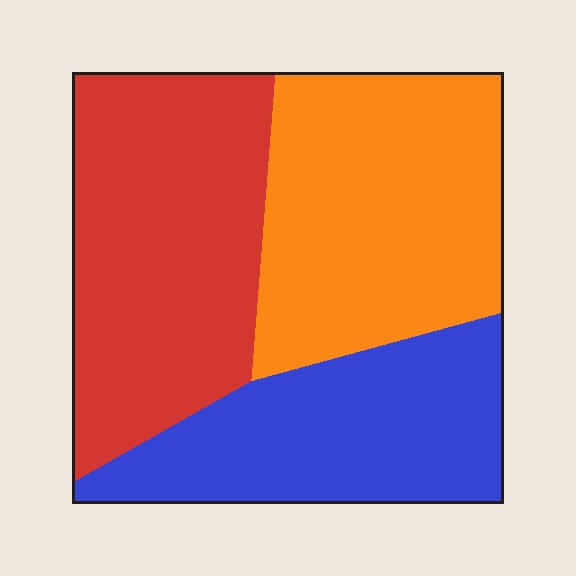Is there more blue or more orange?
Orange.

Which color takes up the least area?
Blue, at roughly 30%.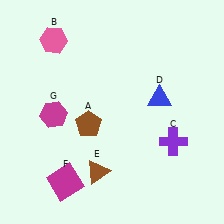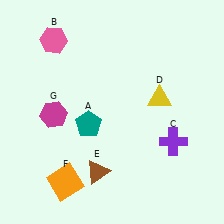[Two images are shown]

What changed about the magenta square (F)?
In Image 1, F is magenta. In Image 2, it changed to orange.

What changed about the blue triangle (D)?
In Image 1, D is blue. In Image 2, it changed to yellow.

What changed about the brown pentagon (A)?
In Image 1, A is brown. In Image 2, it changed to teal.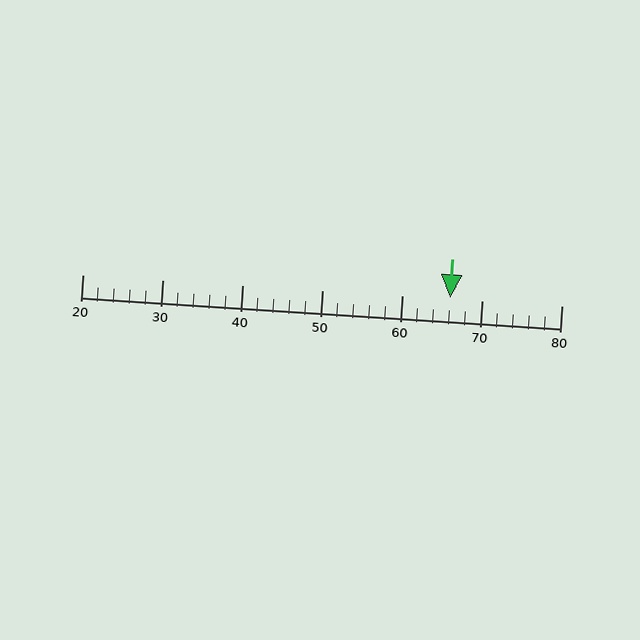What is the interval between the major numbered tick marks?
The major tick marks are spaced 10 units apart.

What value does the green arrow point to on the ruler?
The green arrow points to approximately 66.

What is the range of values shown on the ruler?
The ruler shows values from 20 to 80.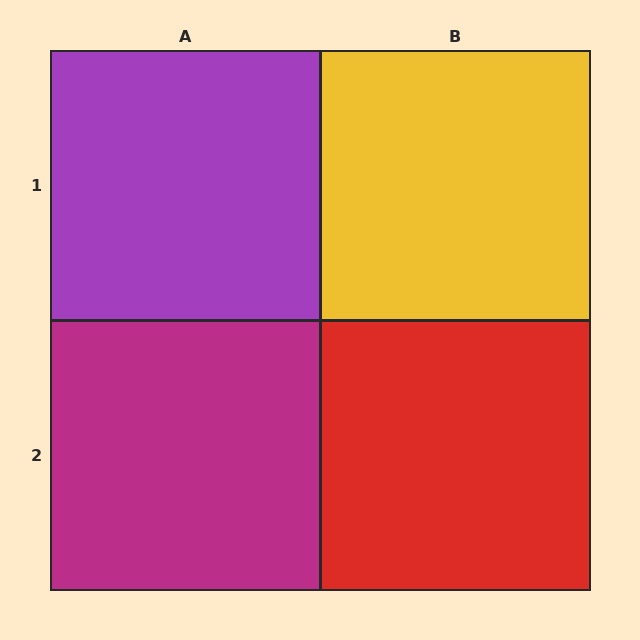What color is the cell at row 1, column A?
Purple.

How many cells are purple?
1 cell is purple.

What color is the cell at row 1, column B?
Yellow.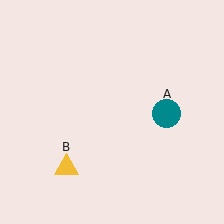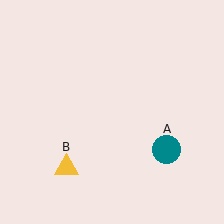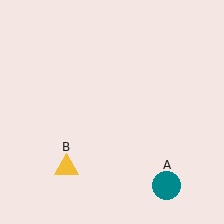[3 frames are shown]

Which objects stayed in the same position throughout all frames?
Yellow triangle (object B) remained stationary.